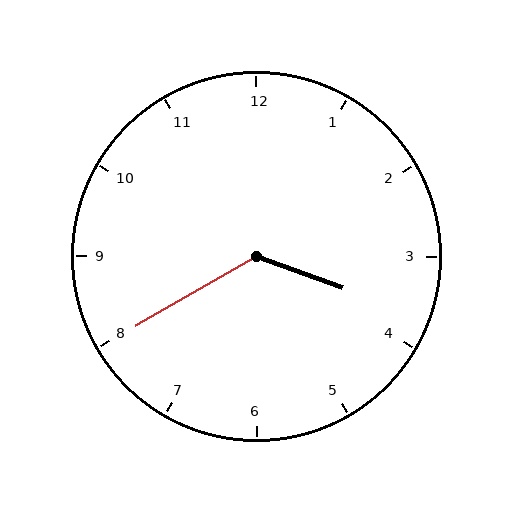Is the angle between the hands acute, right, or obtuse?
It is obtuse.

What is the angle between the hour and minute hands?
Approximately 130 degrees.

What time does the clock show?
3:40.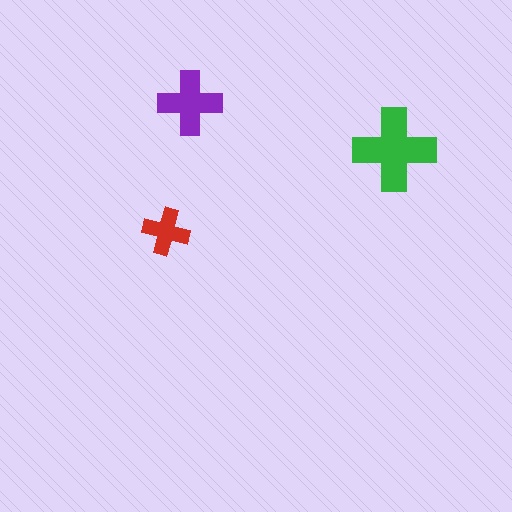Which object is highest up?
The purple cross is topmost.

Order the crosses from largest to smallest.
the green one, the purple one, the red one.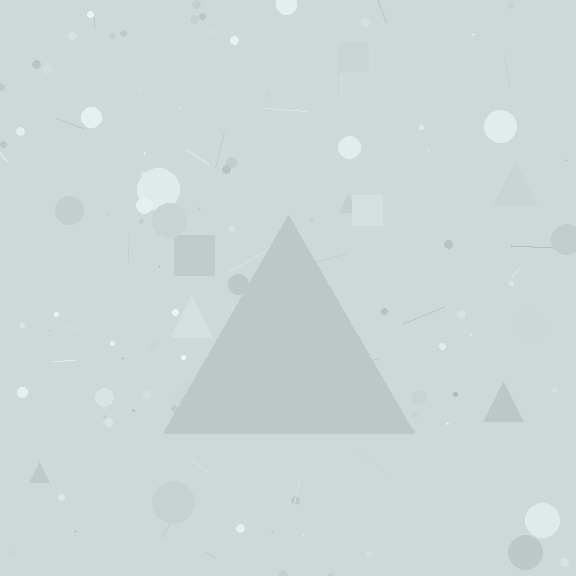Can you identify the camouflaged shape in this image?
The camouflaged shape is a triangle.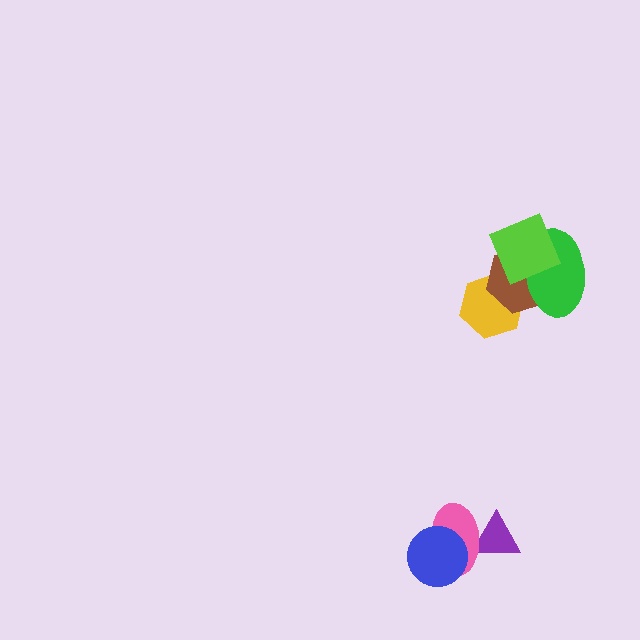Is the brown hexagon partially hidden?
Yes, it is partially covered by another shape.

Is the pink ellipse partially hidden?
Yes, it is partially covered by another shape.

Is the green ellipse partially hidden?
Yes, it is partially covered by another shape.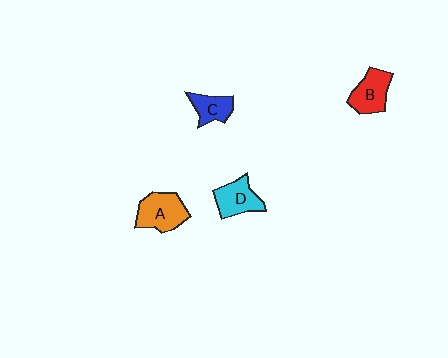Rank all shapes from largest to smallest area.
From largest to smallest: A (orange), B (red), D (cyan), C (blue).